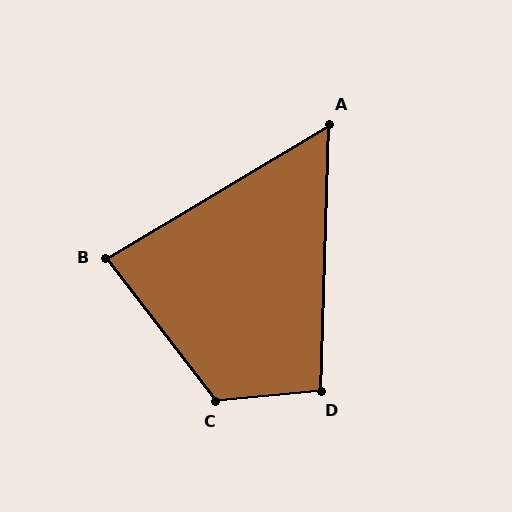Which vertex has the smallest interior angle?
A, at approximately 57 degrees.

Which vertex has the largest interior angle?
C, at approximately 123 degrees.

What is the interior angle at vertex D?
Approximately 97 degrees (obtuse).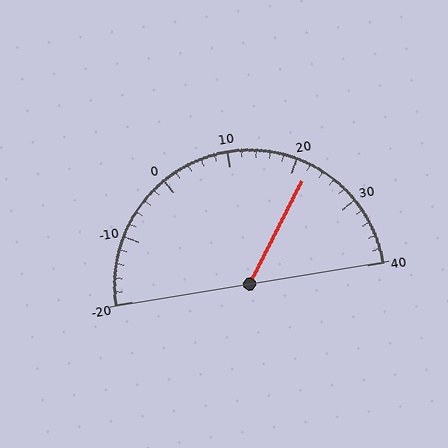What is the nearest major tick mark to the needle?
The nearest major tick mark is 20.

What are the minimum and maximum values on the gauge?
The gauge ranges from -20 to 40.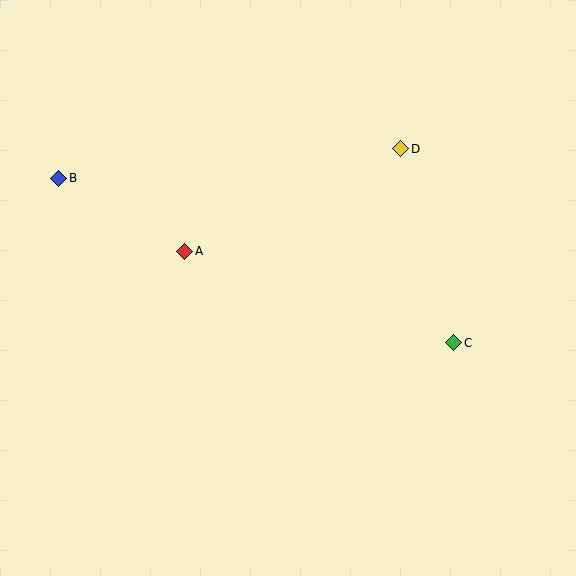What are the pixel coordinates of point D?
Point D is at (401, 149).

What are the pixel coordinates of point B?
Point B is at (59, 178).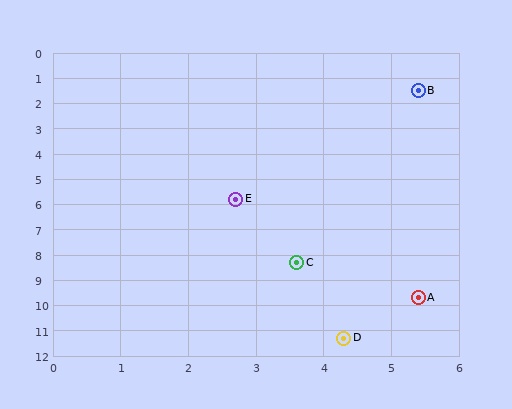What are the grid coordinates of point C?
Point C is at approximately (3.6, 8.3).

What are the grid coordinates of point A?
Point A is at approximately (5.4, 9.7).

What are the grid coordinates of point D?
Point D is at approximately (4.3, 11.3).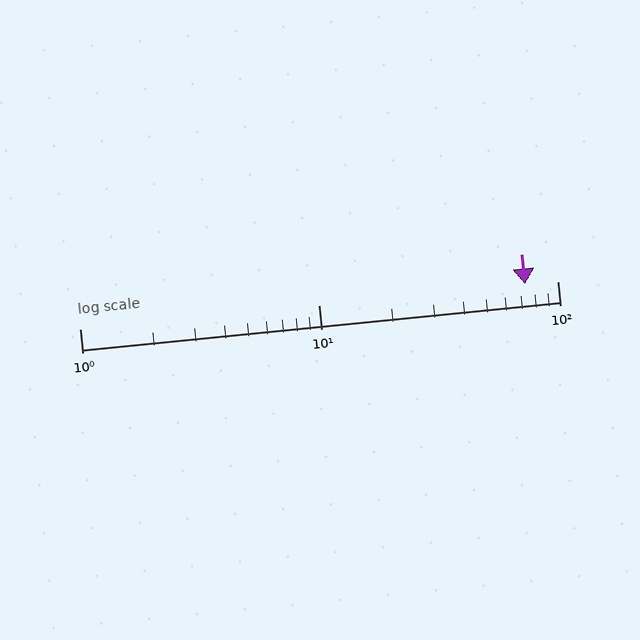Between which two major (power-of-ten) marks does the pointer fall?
The pointer is between 10 and 100.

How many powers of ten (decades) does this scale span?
The scale spans 2 decades, from 1 to 100.